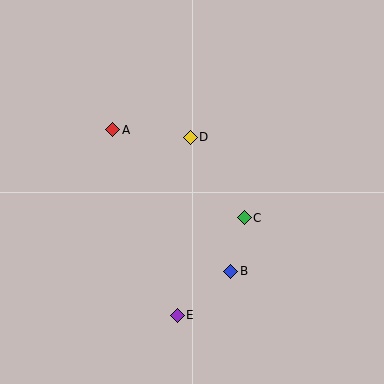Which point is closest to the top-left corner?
Point A is closest to the top-left corner.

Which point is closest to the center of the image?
Point D at (190, 137) is closest to the center.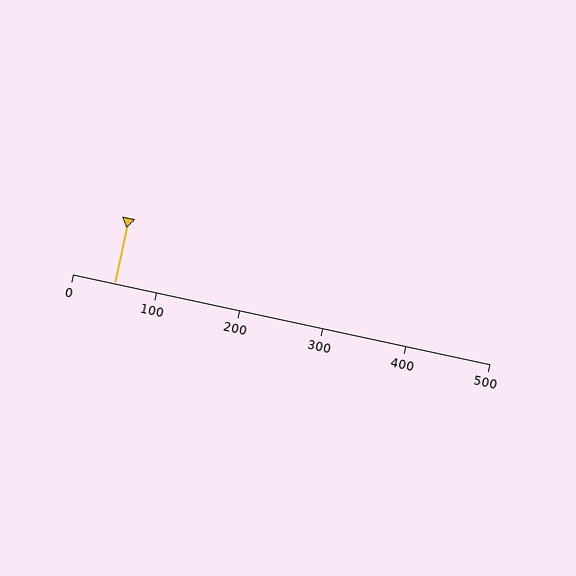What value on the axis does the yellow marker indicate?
The marker indicates approximately 50.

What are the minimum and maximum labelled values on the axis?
The axis runs from 0 to 500.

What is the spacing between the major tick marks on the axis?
The major ticks are spaced 100 apart.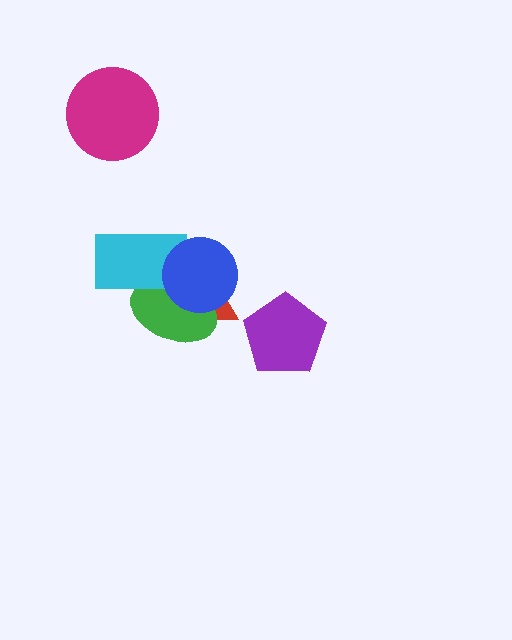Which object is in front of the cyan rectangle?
The blue circle is in front of the cyan rectangle.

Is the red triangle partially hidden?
Yes, it is partially covered by another shape.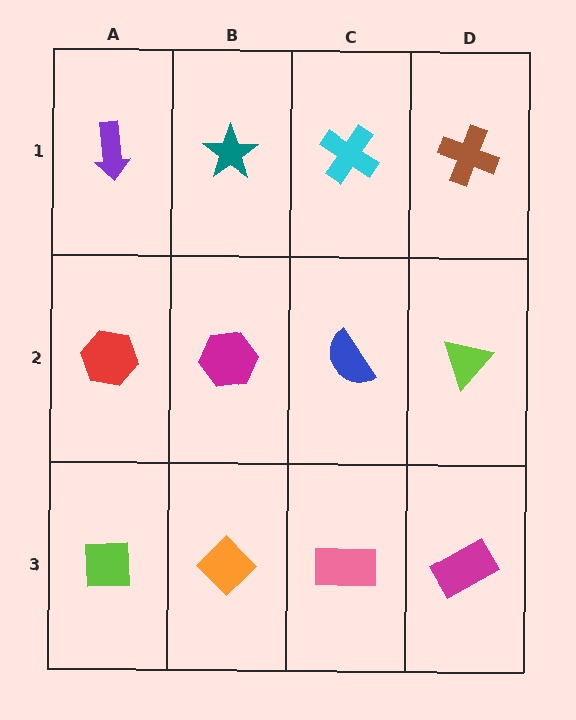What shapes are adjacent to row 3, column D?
A lime triangle (row 2, column D), a pink rectangle (row 3, column C).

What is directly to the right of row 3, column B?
A pink rectangle.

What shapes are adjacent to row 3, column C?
A blue semicircle (row 2, column C), an orange diamond (row 3, column B), a magenta rectangle (row 3, column D).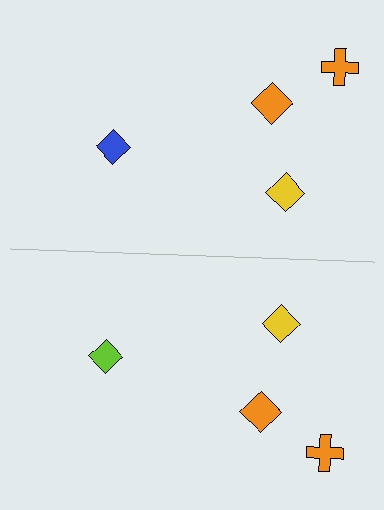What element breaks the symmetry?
The lime diamond on the bottom side breaks the symmetry — its mirror counterpart is blue.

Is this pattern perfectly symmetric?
No, the pattern is not perfectly symmetric. The lime diamond on the bottom side breaks the symmetry — its mirror counterpart is blue.